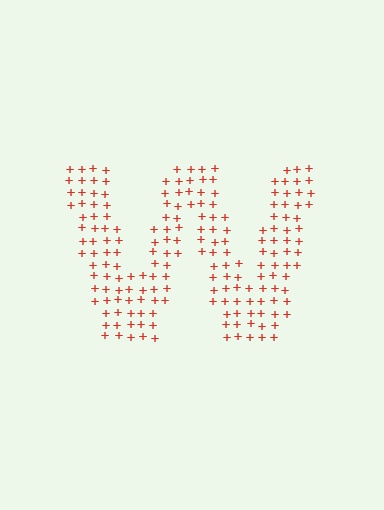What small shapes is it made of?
It is made of small plus signs.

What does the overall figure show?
The overall figure shows the letter W.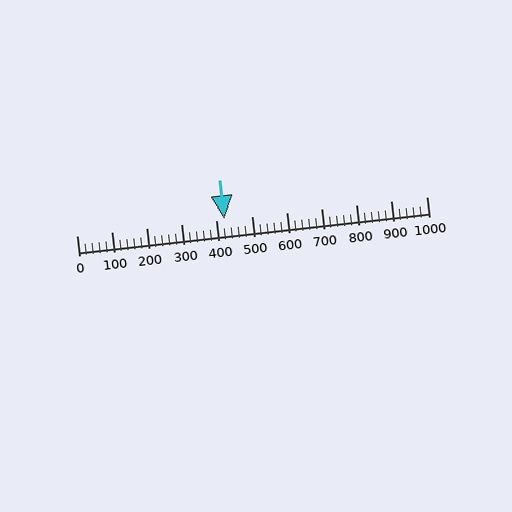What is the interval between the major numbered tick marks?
The major tick marks are spaced 100 units apart.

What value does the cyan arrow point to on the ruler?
The cyan arrow points to approximately 422.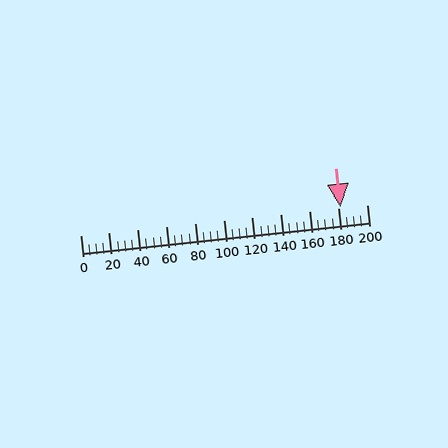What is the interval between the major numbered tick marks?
The major tick marks are spaced 20 units apart.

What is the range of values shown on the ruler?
The ruler shows values from 0 to 200.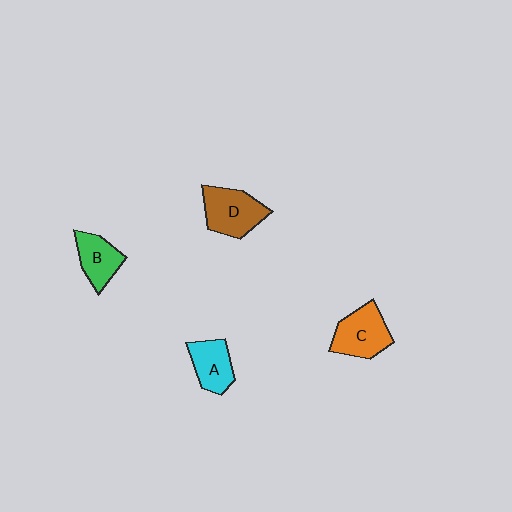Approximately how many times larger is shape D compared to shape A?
Approximately 1.3 times.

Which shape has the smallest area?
Shape B (green).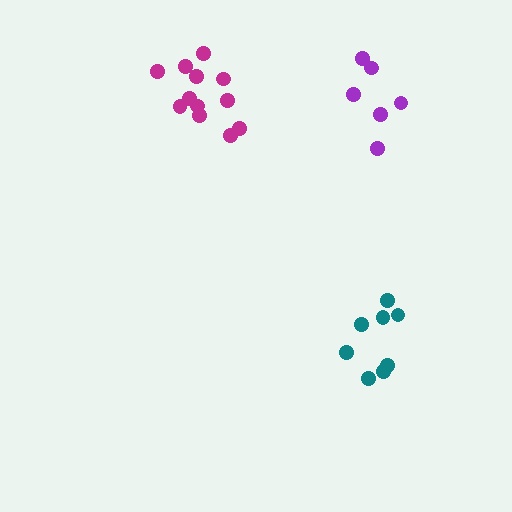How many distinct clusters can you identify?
There are 3 distinct clusters.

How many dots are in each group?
Group 1: 12 dots, Group 2: 6 dots, Group 3: 8 dots (26 total).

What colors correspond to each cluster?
The clusters are colored: magenta, purple, teal.